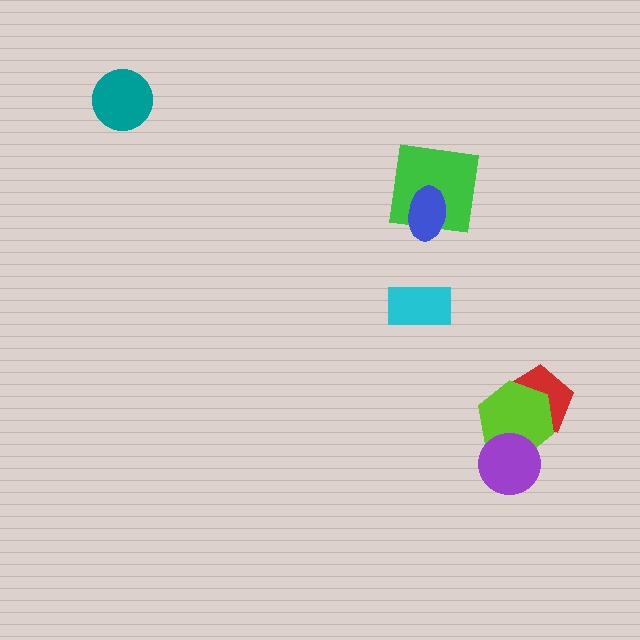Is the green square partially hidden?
Yes, it is partially covered by another shape.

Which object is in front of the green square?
The blue ellipse is in front of the green square.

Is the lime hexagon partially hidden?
Yes, it is partially covered by another shape.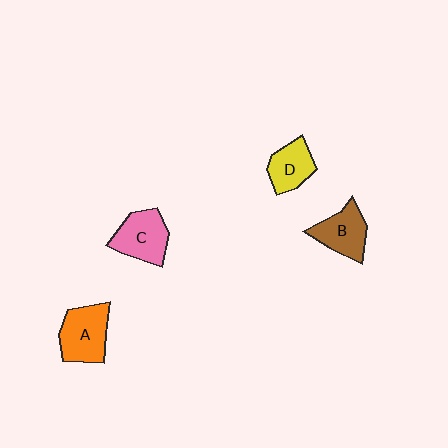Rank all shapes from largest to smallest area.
From largest to smallest: A (orange), C (pink), B (brown), D (yellow).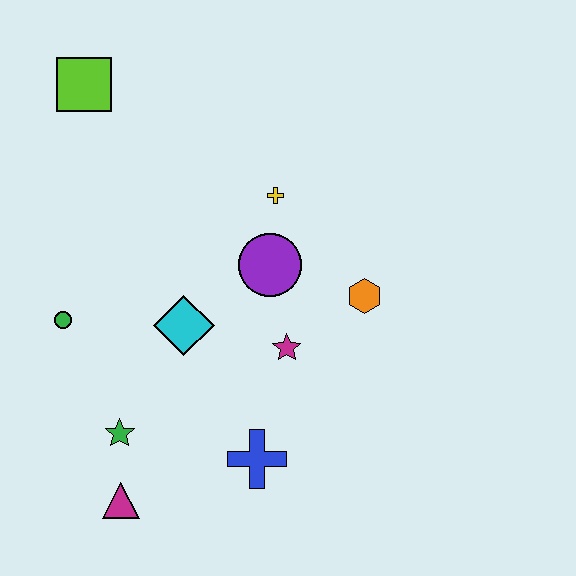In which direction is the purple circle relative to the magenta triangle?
The purple circle is above the magenta triangle.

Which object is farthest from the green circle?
The orange hexagon is farthest from the green circle.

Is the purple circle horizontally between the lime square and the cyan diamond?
No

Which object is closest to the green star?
The magenta triangle is closest to the green star.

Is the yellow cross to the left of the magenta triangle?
No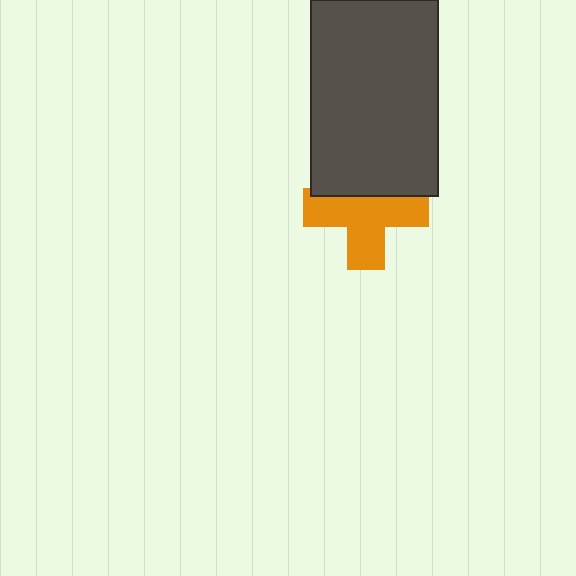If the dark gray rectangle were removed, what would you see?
You would see the complete orange cross.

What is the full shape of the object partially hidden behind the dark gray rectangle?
The partially hidden object is an orange cross.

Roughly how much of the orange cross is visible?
Most of it is visible (roughly 65%).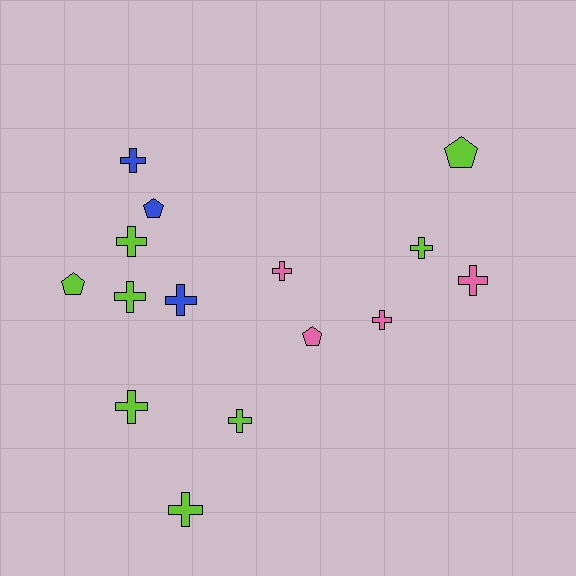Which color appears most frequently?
Lime, with 8 objects.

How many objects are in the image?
There are 15 objects.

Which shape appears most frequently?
Cross, with 11 objects.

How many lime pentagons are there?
There are 2 lime pentagons.